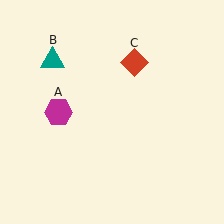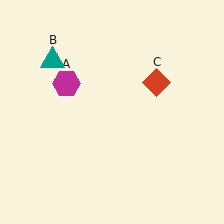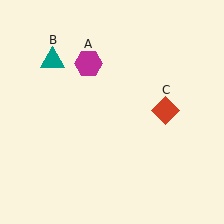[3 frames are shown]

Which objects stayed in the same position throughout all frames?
Teal triangle (object B) remained stationary.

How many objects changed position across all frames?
2 objects changed position: magenta hexagon (object A), red diamond (object C).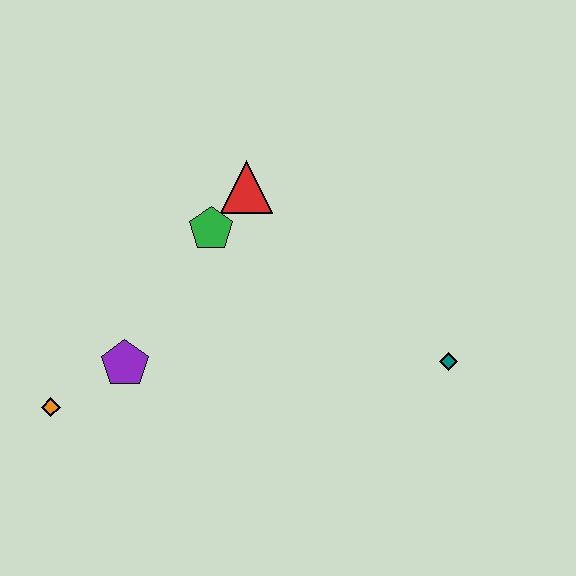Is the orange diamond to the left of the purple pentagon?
Yes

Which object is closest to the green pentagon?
The red triangle is closest to the green pentagon.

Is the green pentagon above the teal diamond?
Yes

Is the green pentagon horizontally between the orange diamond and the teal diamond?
Yes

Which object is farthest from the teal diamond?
The orange diamond is farthest from the teal diamond.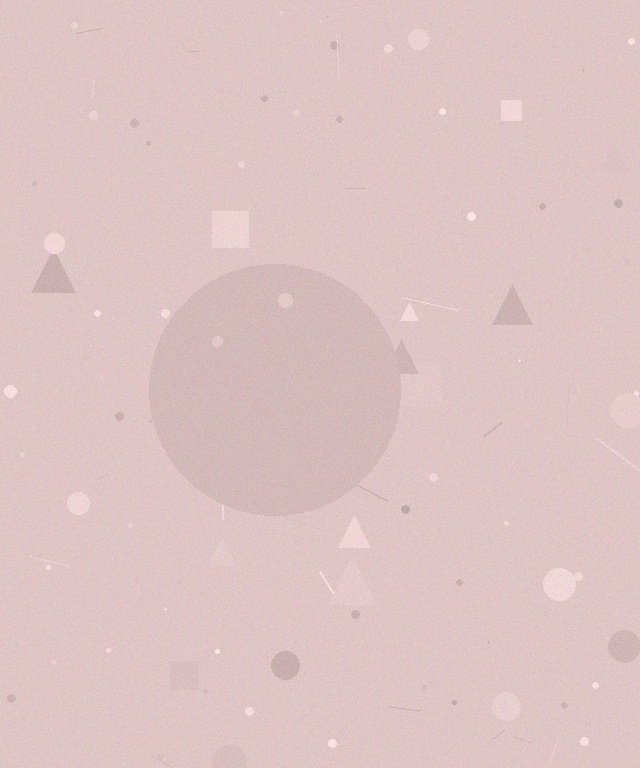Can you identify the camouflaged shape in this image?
The camouflaged shape is a circle.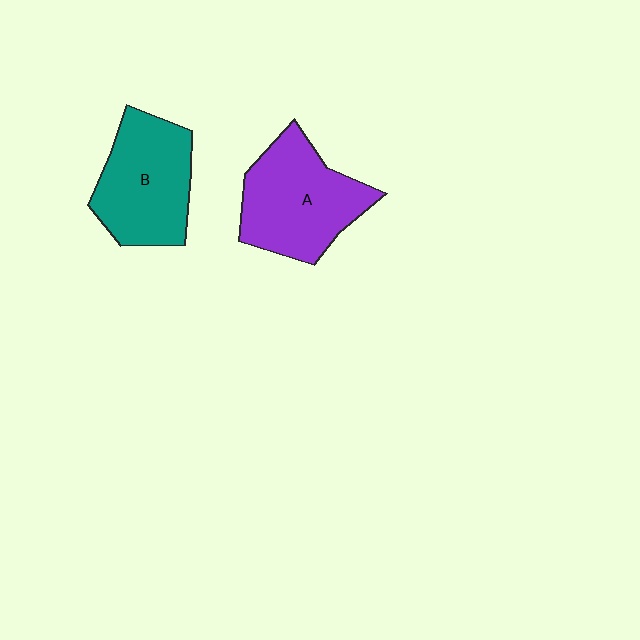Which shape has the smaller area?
Shape B (teal).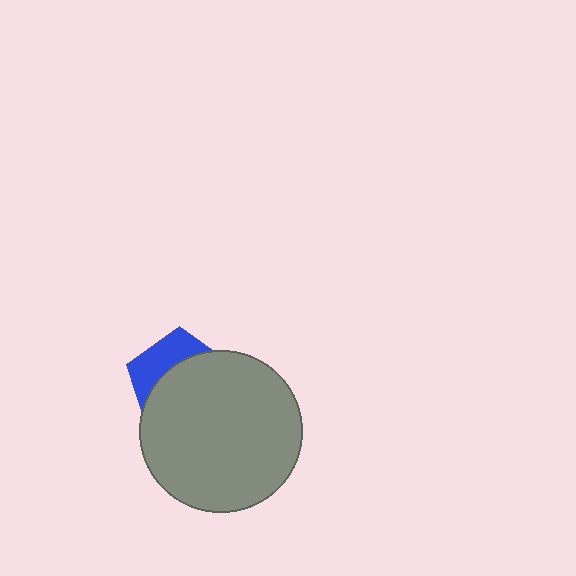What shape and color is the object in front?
The object in front is a gray circle.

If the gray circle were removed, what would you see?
You would see the complete blue pentagon.